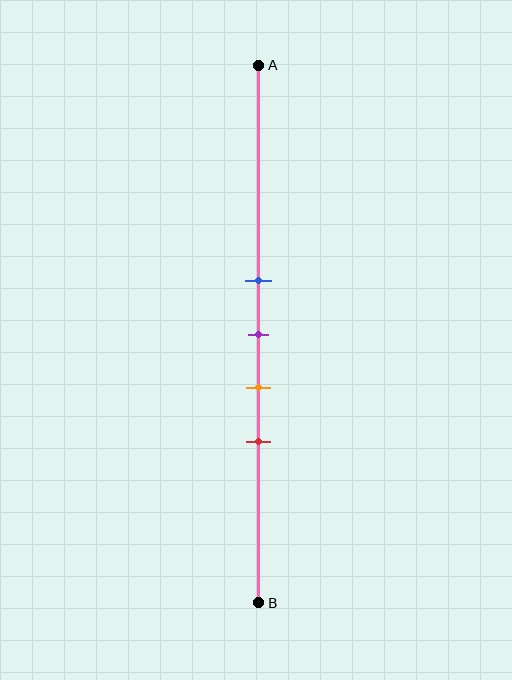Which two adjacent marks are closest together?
The blue and purple marks are the closest adjacent pair.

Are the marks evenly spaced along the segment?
Yes, the marks are approximately evenly spaced.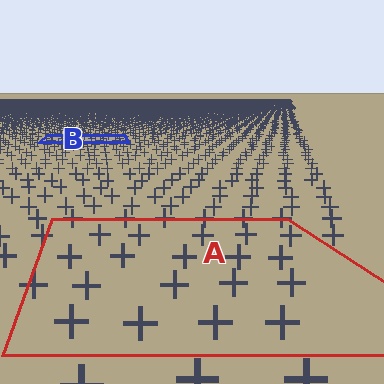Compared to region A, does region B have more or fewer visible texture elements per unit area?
Region B has more texture elements per unit area — they are packed more densely because it is farther away.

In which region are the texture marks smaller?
The texture marks are smaller in region B, because it is farther away.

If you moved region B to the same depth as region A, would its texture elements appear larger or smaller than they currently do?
They would appear larger. At a closer depth, the same texture elements are projected at a bigger on-screen size.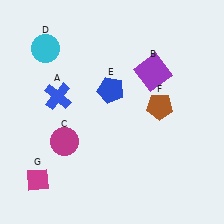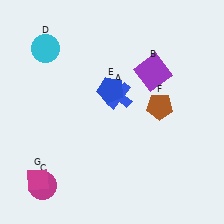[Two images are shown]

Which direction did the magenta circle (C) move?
The magenta circle (C) moved down.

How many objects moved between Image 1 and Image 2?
2 objects moved between the two images.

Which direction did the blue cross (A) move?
The blue cross (A) moved right.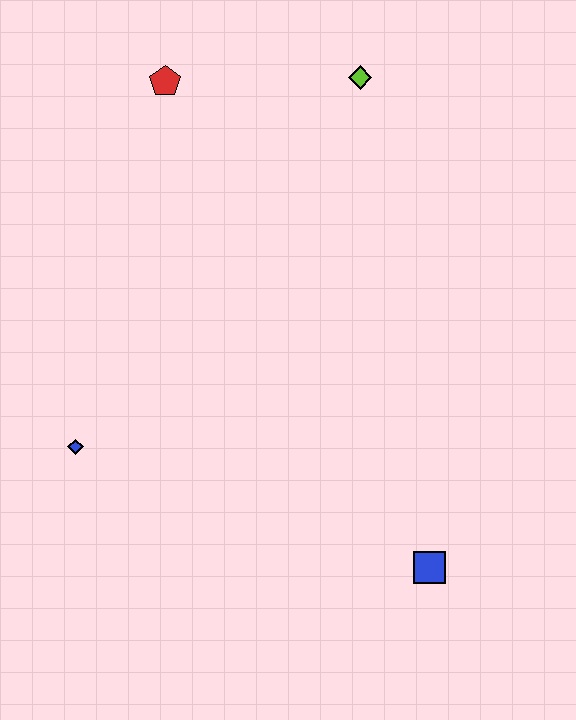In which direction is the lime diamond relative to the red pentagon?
The lime diamond is to the right of the red pentagon.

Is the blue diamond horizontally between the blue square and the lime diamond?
No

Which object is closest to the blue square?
The blue diamond is closest to the blue square.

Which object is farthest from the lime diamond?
The blue square is farthest from the lime diamond.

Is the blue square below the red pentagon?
Yes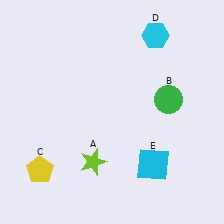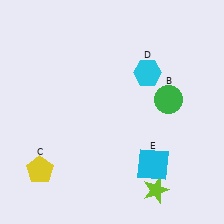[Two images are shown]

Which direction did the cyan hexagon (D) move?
The cyan hexagon (D) moved down.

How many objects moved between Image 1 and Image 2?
2 objects moved between the two images.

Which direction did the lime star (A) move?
The lime star (A) moved right.